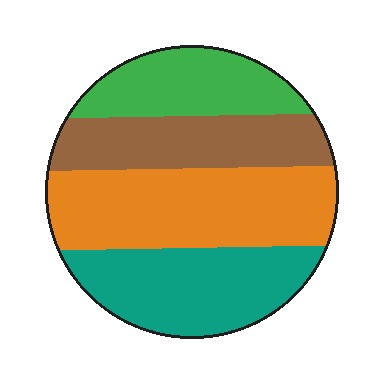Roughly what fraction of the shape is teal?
Teal covers 26% of the shape.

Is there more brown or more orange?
Orange.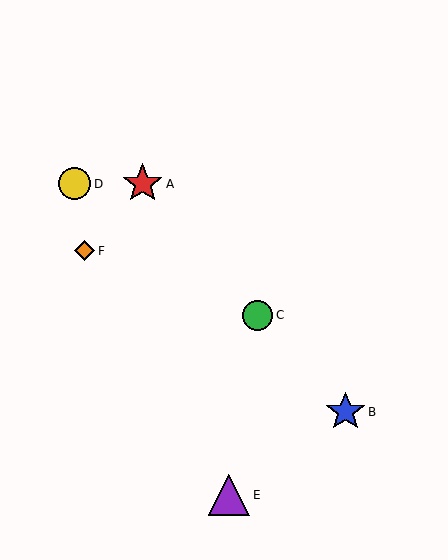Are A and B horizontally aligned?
No, A is at y≈184 and B is at y≈412.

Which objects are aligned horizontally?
Objects A, D are aligned horizontally.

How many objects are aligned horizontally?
2 objects (A, D) are aligned horizontally.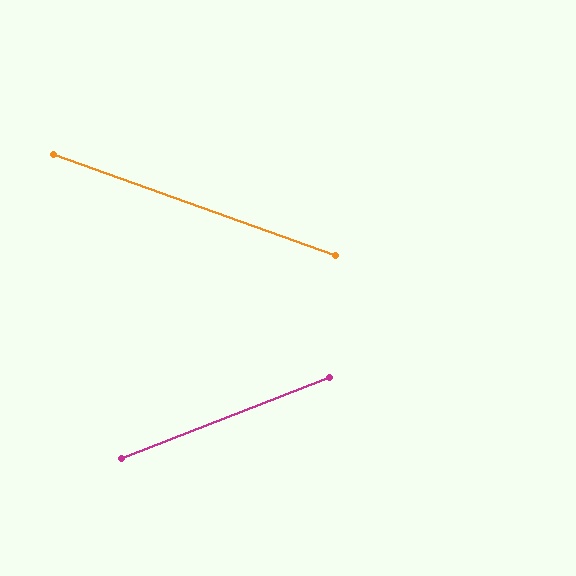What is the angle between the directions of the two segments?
Approximately 41 degrees.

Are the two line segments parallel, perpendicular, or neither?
Neither parallel nor perpendicular — they differ by about 41°.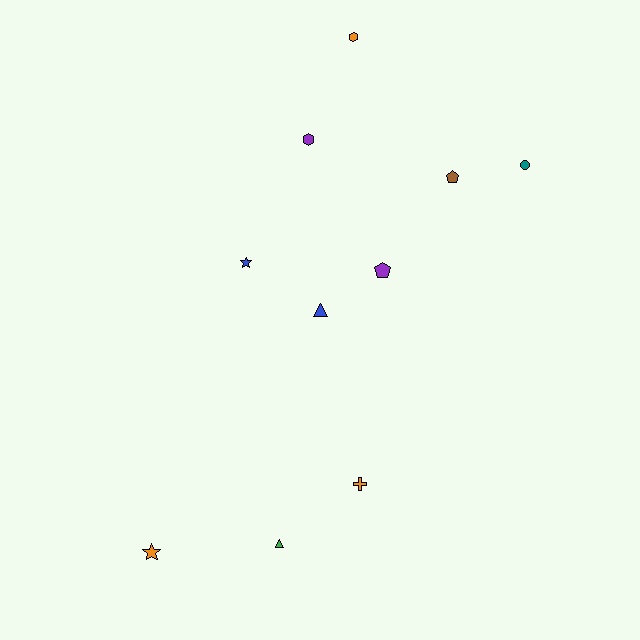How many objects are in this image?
There are 10 objects.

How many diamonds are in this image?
There are no diamonds.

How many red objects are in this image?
There are no red objects.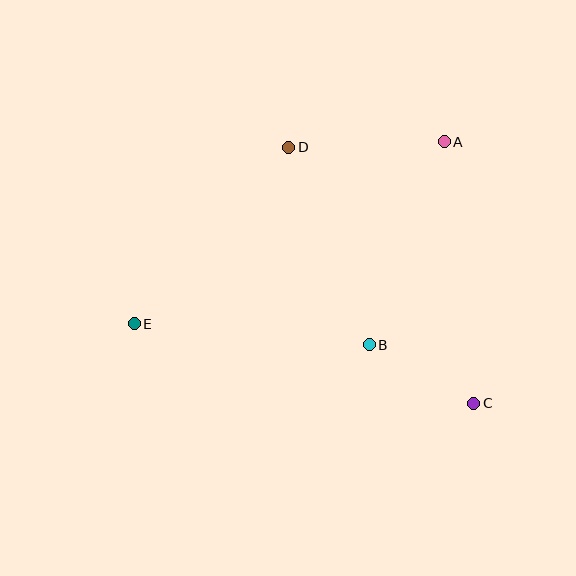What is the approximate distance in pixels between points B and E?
The distance between B and E is approximately 236 pixels.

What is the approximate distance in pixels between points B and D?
The distance between B and D is approximately 213 pixels.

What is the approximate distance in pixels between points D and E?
The distance between D and E is approximately 235 pixels.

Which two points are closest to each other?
Points B and C are closest to each other.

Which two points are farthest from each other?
Points A and E are farthest from each other.